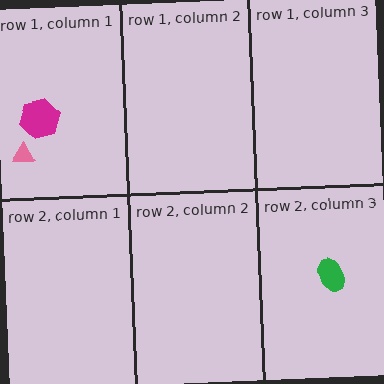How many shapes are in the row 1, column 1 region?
2.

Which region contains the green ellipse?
The row 2, column 3 region.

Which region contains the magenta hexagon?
The row 1, column 1 region.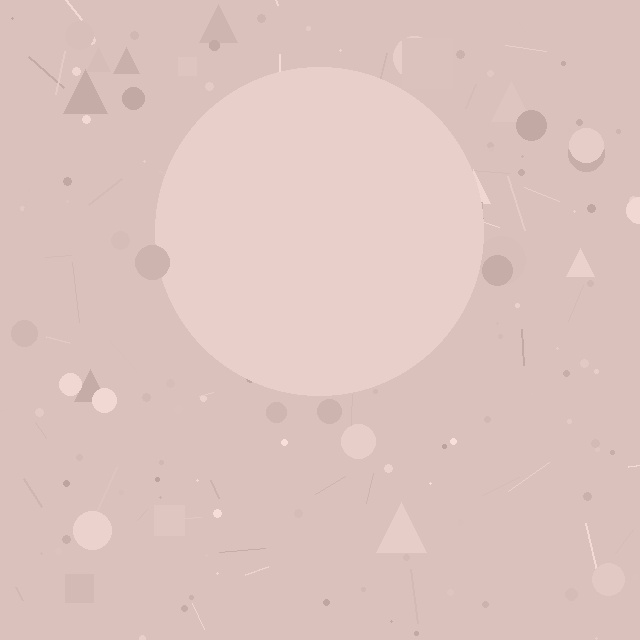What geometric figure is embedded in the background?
A circle is embedded in the background.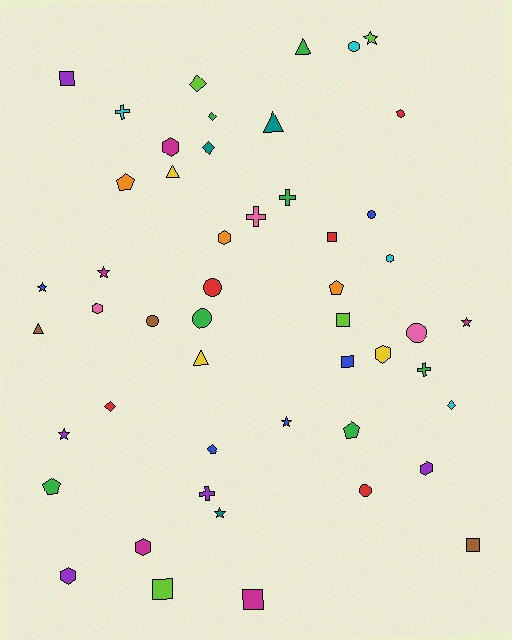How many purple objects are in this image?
There are 5 purple objects.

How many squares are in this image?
There are 7 squares.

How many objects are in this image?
There are 50 objects.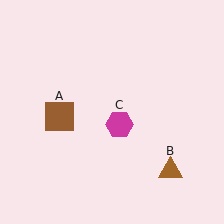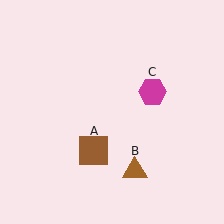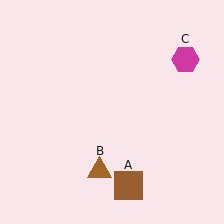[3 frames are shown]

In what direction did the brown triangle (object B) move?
The brown triangle (object B) moved left.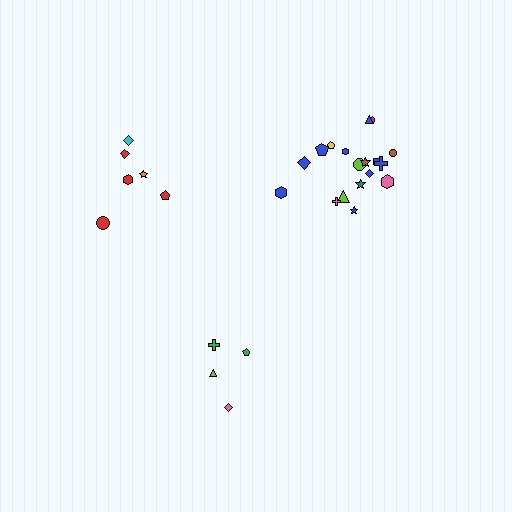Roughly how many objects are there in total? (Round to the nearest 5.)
Roughly 30 objects in total.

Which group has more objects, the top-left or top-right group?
The top-right group.